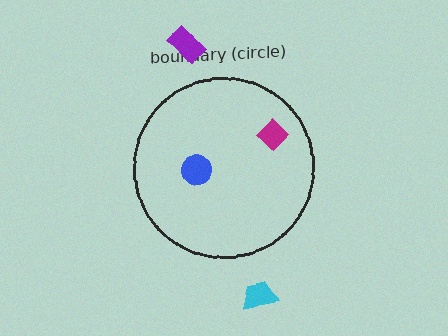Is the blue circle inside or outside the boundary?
Inside.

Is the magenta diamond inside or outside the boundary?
Inside.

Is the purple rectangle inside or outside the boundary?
Outside.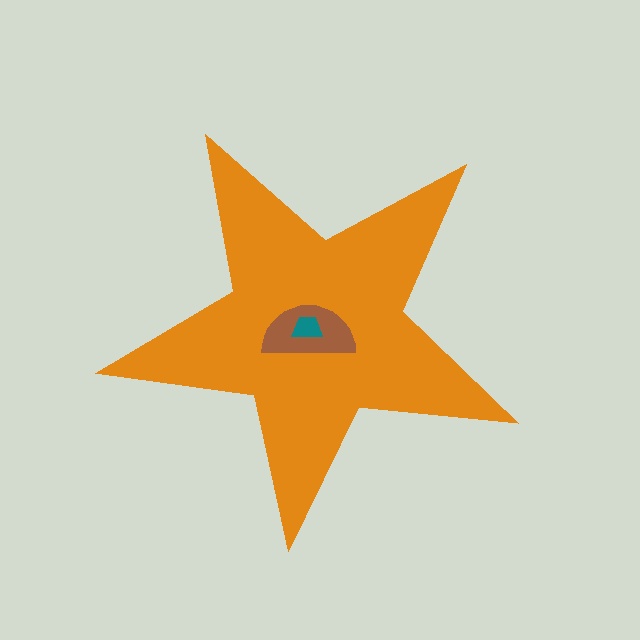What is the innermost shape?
The teal trapezoid.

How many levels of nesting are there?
3.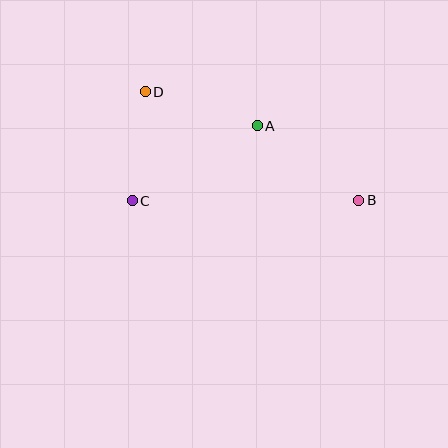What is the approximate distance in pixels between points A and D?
The distance between A and D is approximately 117 pixels.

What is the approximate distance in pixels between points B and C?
The distance between B and C is approximately 226 pixels.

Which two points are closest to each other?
Points C and D are closest to each other.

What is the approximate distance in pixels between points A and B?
The distance between A and B is approximately 126 pixels.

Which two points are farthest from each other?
Points B and D are farthest from each other.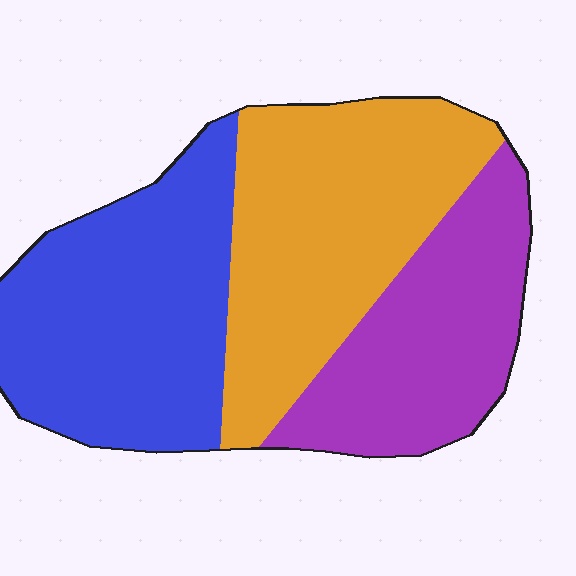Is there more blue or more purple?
Blue.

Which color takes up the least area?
Purple, at roughly 25%.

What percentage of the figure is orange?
Orange covers roughly 35% of the figure.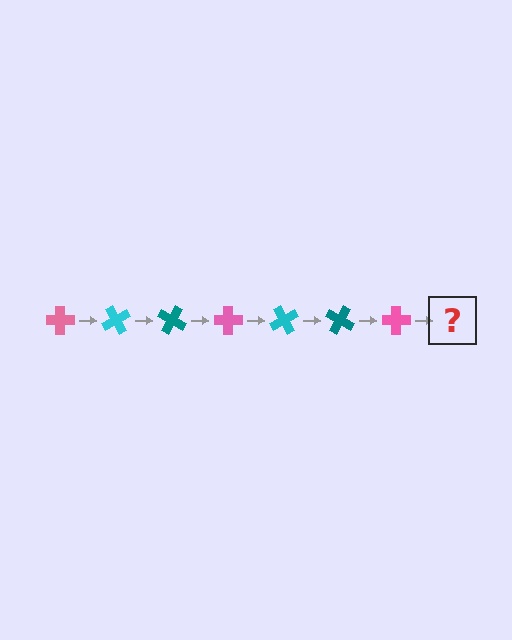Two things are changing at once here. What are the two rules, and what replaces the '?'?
The two rules are that it rotates 60 degrees each step and the color cycles through pink, cyan, and teal. The '?' should be a cyan cross, rotated 420 degrees from the start.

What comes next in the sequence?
The next element should be a cyan cross, rotated 420 degrees from the start.